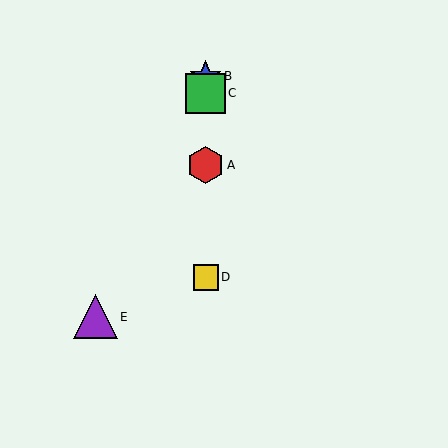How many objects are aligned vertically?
4 objects (A, B, C, D) are aligned vertically.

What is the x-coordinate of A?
Object A is at x≈206.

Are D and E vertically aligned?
No, D is at x≈206 and E is at x≈96.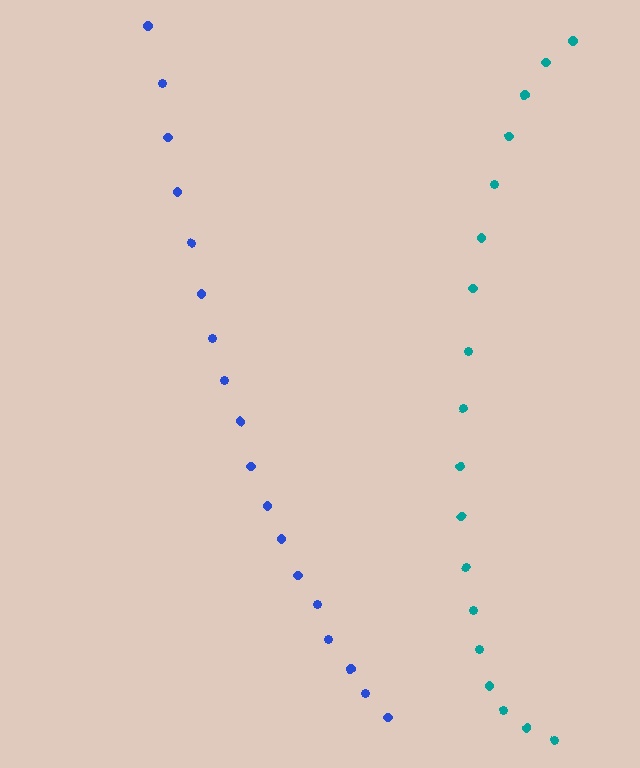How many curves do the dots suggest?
There are 2 distinct paths.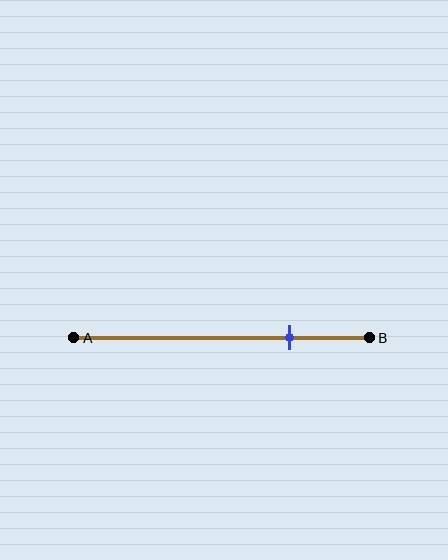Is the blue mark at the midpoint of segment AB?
No, the mark is at about 75% from A, not at the 50% midpoint.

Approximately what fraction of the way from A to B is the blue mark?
The blue mark is approximately 75% of the way from A to B.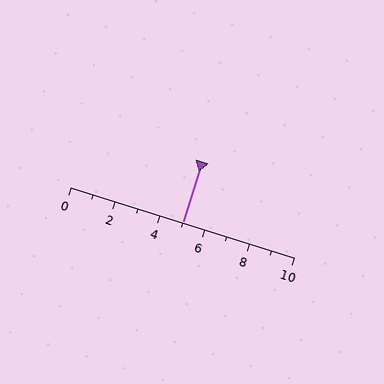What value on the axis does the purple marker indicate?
The marker indicates approximately 5.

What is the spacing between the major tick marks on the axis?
The major ticks are spaced 2 apart.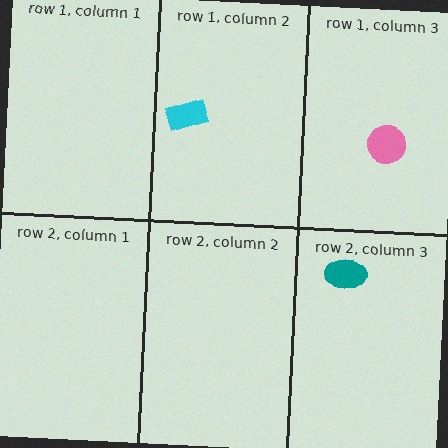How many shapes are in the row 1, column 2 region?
1.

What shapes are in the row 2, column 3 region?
The teal ellipse.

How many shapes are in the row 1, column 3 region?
1.